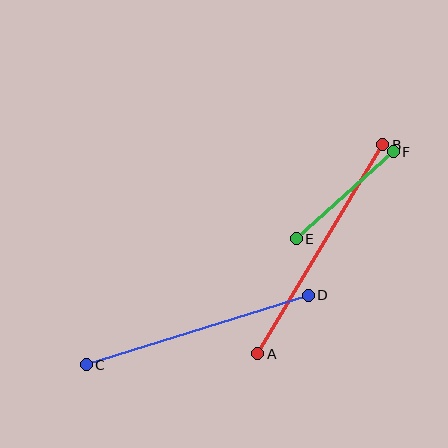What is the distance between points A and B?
The distance is approximately 243 pixels.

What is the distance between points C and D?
The distance is approximately 232 pixels.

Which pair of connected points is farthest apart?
Points A and B are farthest apart.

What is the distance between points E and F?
The distance is approximately 131 pixels.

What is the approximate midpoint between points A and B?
The midpoint is at approximately (320, 249) pixels.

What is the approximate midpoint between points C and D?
The midpoint is at approximately (197, 330) pixels.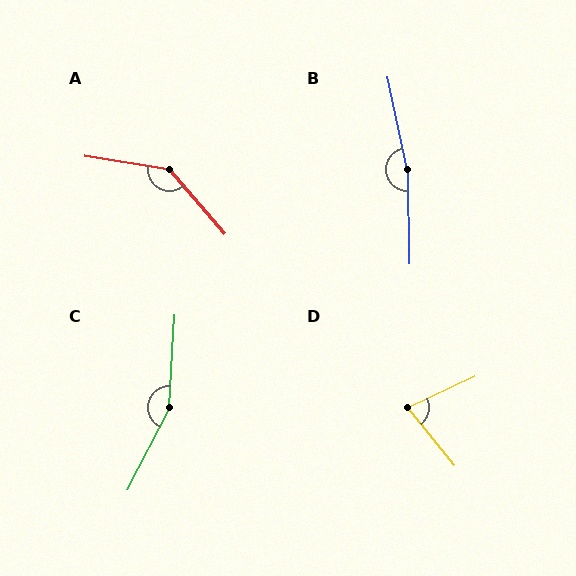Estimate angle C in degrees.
Approximately 156 degrees.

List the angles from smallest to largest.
D (76°), A (139°), C (156°), B (169°).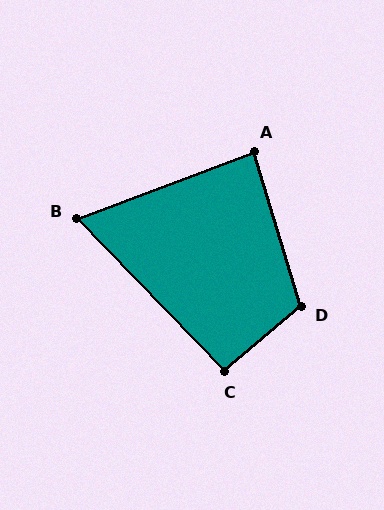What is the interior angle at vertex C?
Approximately 94 degrees (approximately right).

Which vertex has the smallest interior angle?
B, at approximately 67 degrees.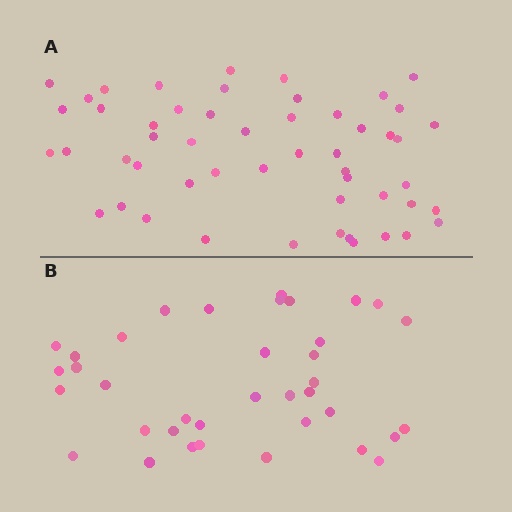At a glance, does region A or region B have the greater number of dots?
Region A (the top region) has more dots.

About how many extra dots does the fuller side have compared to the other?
Region A has approximately 15 more dots than region B.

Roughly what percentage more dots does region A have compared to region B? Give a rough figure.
About 40% more.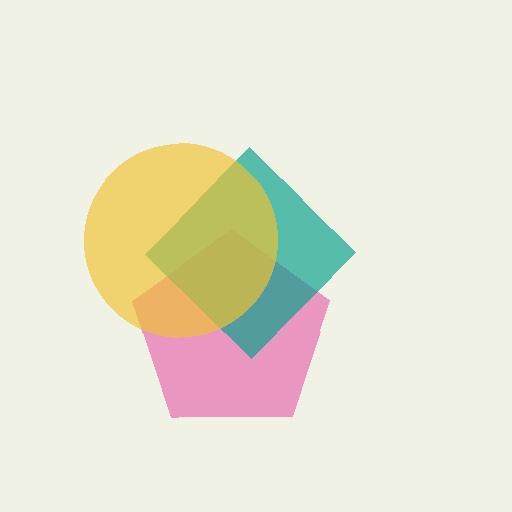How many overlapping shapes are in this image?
There are 3 overlapping shapes in the image.